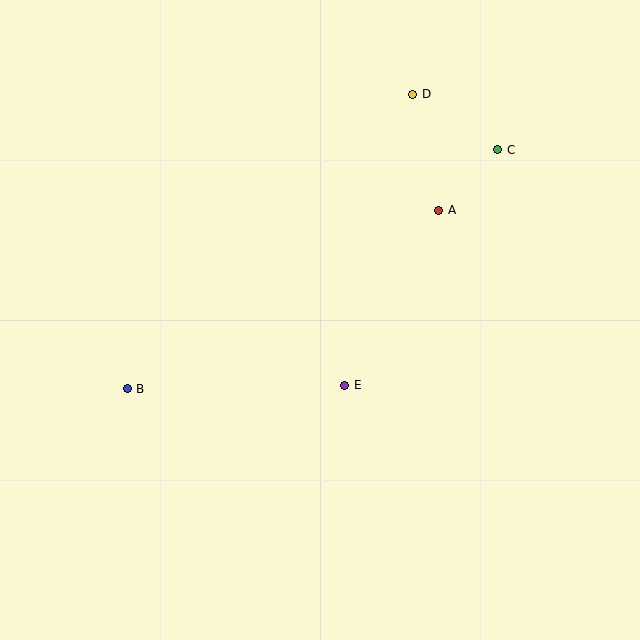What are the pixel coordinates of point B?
Point B is at (127, 389).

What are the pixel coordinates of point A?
Point A is at (439, 210).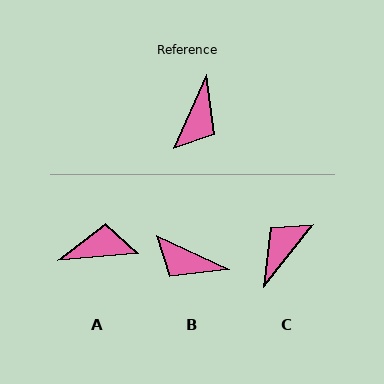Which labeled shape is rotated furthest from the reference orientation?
C, about 165 degrees away.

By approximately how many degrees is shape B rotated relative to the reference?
Approximately 91 degrees clockwise.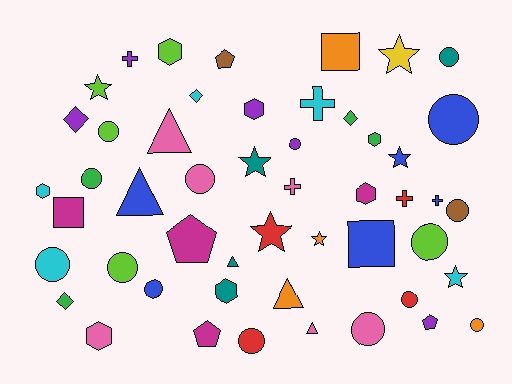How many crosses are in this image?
There are 5 crosses.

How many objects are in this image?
There are 50 objects.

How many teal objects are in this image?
There are 4 teal objects.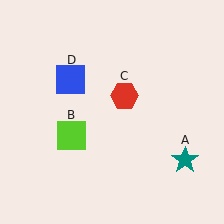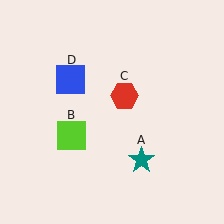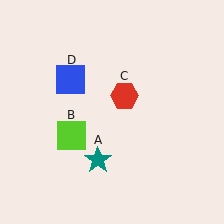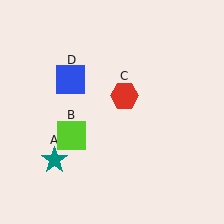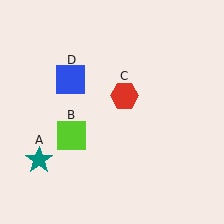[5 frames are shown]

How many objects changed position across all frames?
1 object changed position: teal star (object A).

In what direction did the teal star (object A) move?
The teal star (object A) moved left.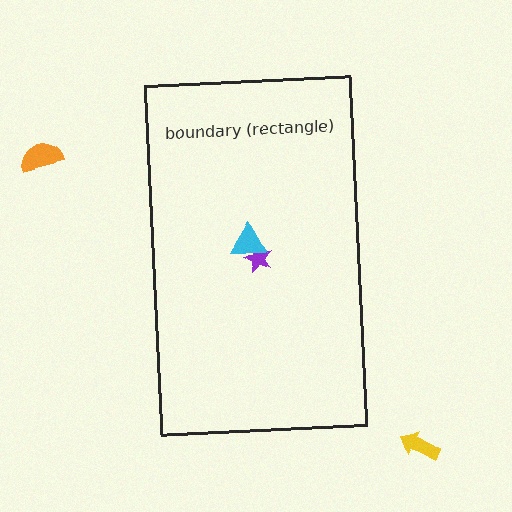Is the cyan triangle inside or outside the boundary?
Inside.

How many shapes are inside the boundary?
2 inside, 2 outside.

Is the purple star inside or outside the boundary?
Inside.